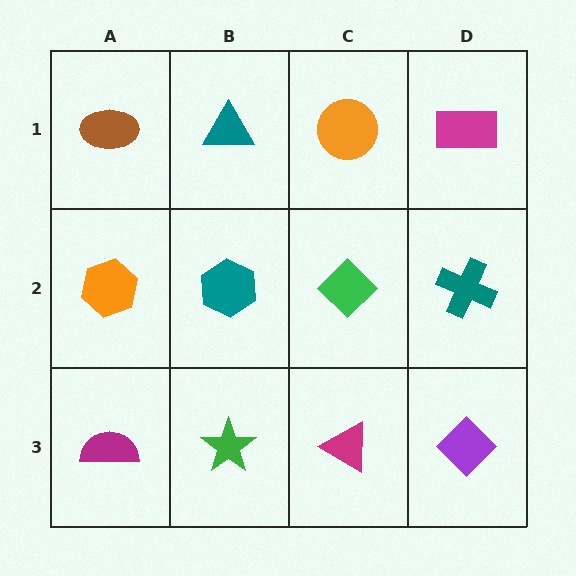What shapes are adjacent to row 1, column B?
A teal hexagon (row 2, column B), a brown ellipse (row 1, column A), an orange circle (row 1, column C).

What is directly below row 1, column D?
A teal cross.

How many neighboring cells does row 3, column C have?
3.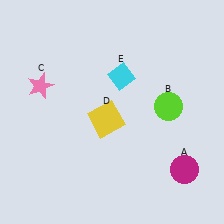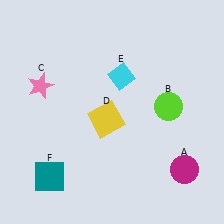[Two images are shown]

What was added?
A teal square (F) was added in Image 2.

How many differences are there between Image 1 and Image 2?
There is 1 difference between the two images.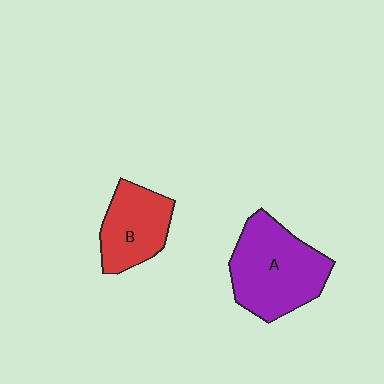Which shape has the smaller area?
Shape B (red).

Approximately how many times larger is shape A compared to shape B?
Approximately 1.5 times.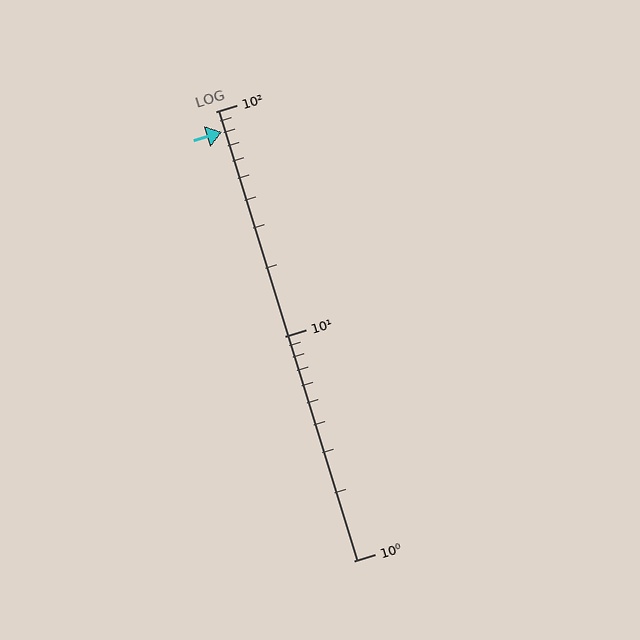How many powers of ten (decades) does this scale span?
The scale spans 2 decades, from 1 to 100.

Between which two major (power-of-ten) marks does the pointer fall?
The pointer is between 10 and 100.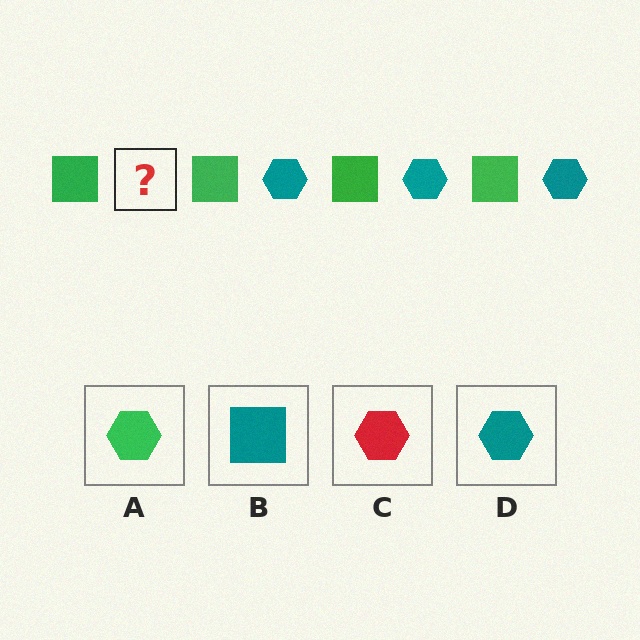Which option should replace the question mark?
Option D.